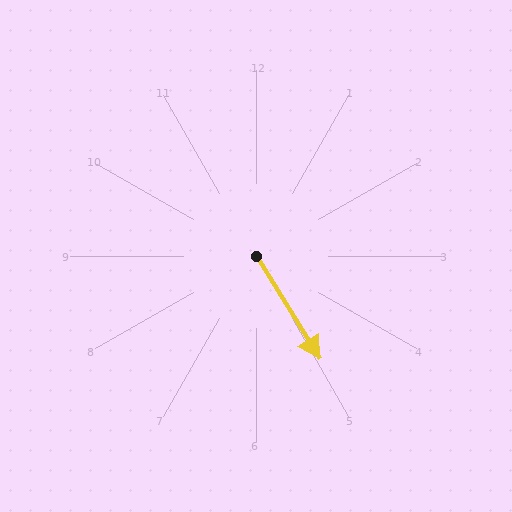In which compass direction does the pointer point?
Southeast.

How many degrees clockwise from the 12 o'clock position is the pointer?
Approximately 148 degrees.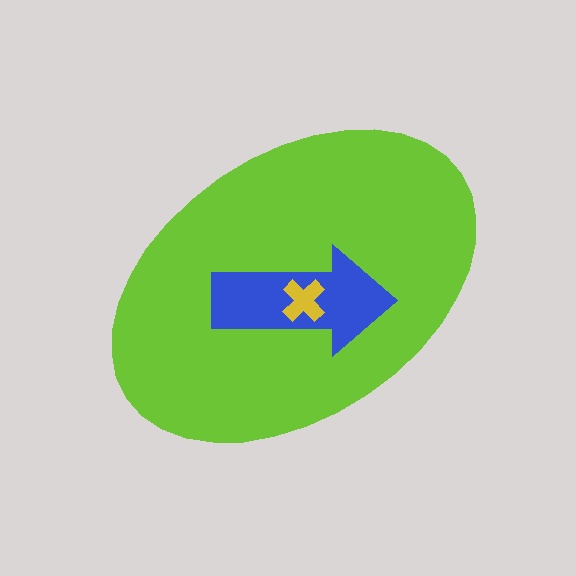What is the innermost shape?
The yellow cross.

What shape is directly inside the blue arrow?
The yellow cross.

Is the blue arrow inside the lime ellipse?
Yes.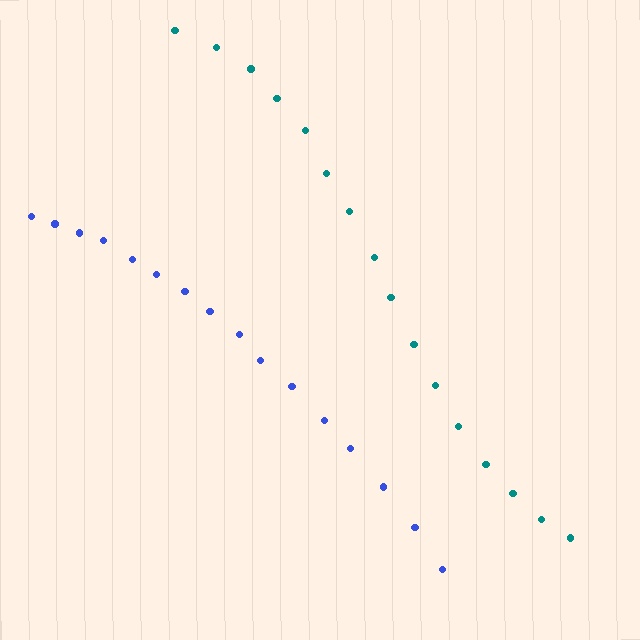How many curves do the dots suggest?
There are 2 distinct paths.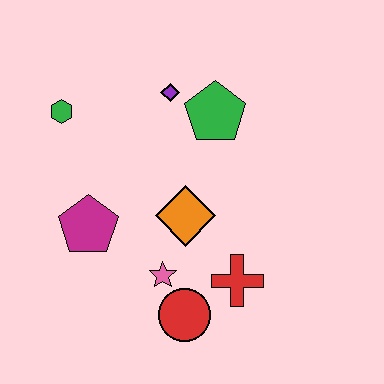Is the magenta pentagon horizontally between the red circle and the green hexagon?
Yes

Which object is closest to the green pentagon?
The purple diamond is closest to the green pentagon.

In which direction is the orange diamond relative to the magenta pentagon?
The orange diamond is to the right of the magenta pentagon.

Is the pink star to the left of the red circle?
Yes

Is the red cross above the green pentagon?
No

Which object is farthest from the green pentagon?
The red circle is farthest from the green pentagon.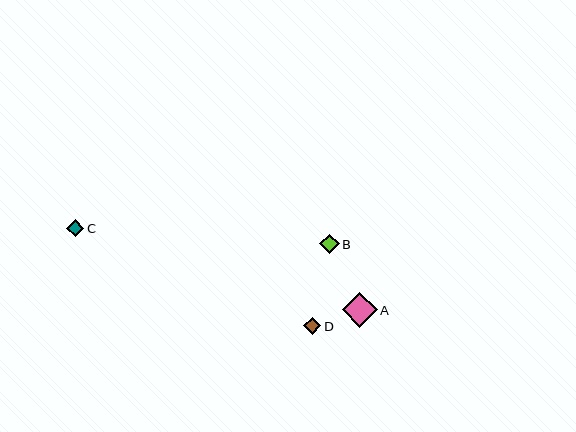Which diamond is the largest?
Diamond A is the largest with a size of approximately 35 pixels.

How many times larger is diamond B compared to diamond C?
Diamond B is approximately 1.1 times the size of diamond C.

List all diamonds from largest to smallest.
From largest to smallest: A, B, D, C.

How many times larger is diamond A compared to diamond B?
Diamond A is approximately 1.8 times the size of diamond B.